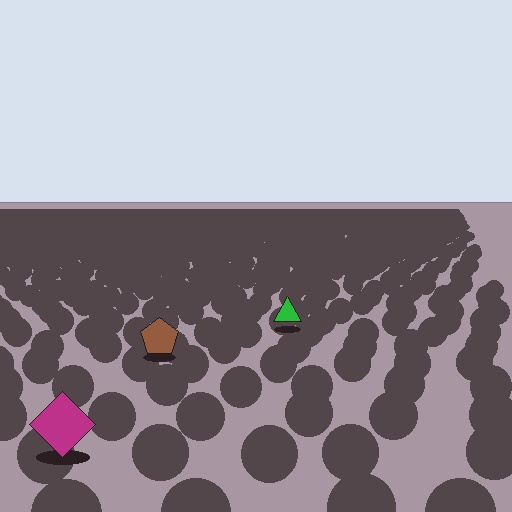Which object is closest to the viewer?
The magenta diamond is closest. The texture marks near it are larger and more spread out.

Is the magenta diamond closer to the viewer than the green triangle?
Yes. The magenta diamond is closer — you can tell from the texture gradient: the ground texture is coarser near it.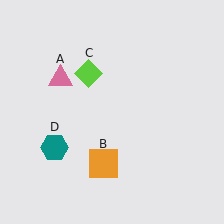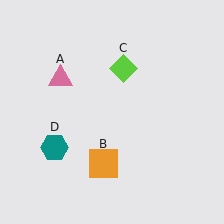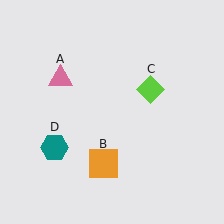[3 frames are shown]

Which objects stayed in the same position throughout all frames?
Pink triangle (object A) and orange square (object B) and teal hexagon (object D) remained stationary.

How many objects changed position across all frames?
1 object changed position: lime diamond (object C).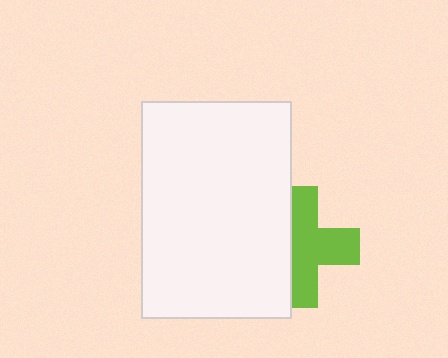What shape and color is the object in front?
The object in front is a white rectangle.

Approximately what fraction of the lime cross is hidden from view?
Roughly 39% of the lime cross is hidden behind the white rectangle.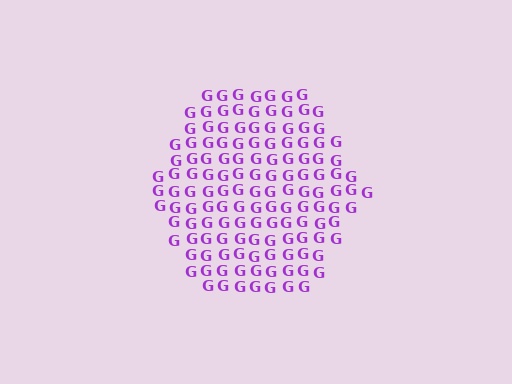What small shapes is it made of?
It is made of small letter G's.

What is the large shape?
The large shape is a hexagon.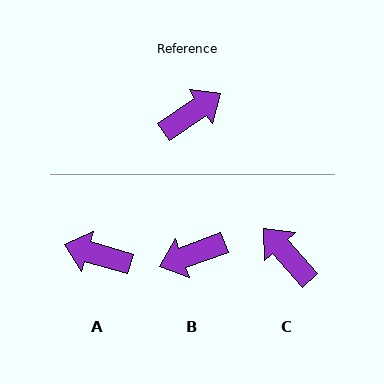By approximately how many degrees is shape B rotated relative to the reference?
Approximately 166 degrees counter-clockwise.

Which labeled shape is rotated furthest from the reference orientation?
B, about 166 degrees away.